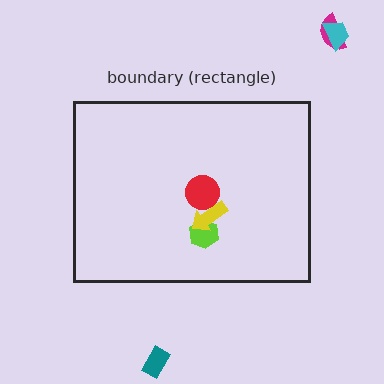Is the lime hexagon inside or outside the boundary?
Inside.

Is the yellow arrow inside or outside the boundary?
Inside.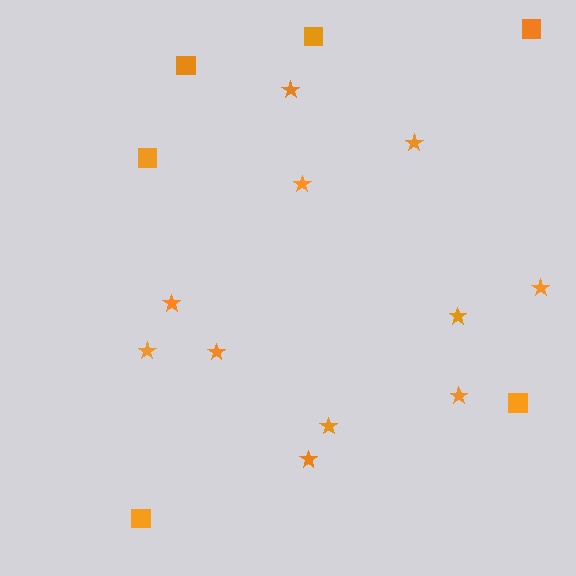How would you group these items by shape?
There are 2 groups: one group of squares (6) and one group of stars (11).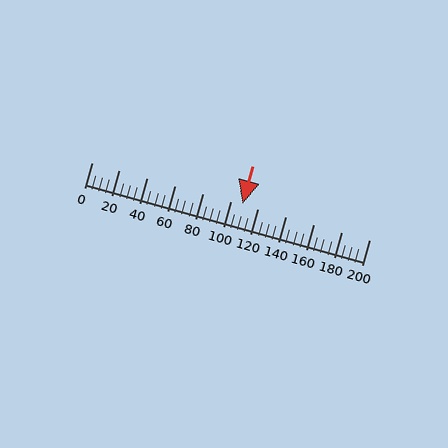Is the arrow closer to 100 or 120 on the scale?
The arrow is closer to 100.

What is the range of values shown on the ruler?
The ruler shows values from 0 to 200.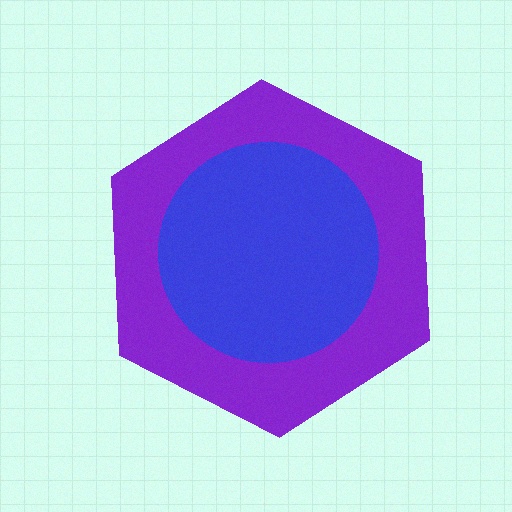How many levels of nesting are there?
2.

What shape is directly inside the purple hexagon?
The blue circle.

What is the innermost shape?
The blue circle.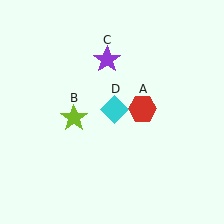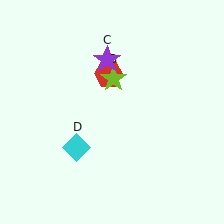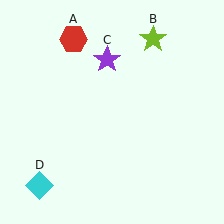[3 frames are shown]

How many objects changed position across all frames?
3 objects changed position: red hexagon (object A), lime star (object B), cyan diamond (object D).